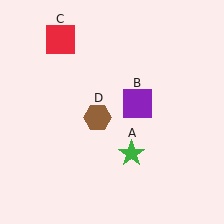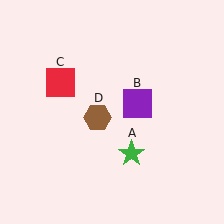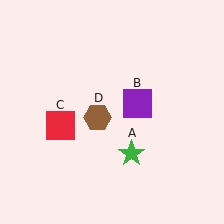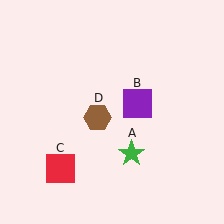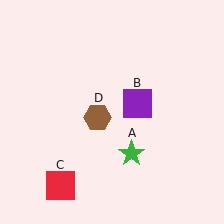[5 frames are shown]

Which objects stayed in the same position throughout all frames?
Green star (object A) and purple square (object B) and brown hexagon (object D) remained stationary.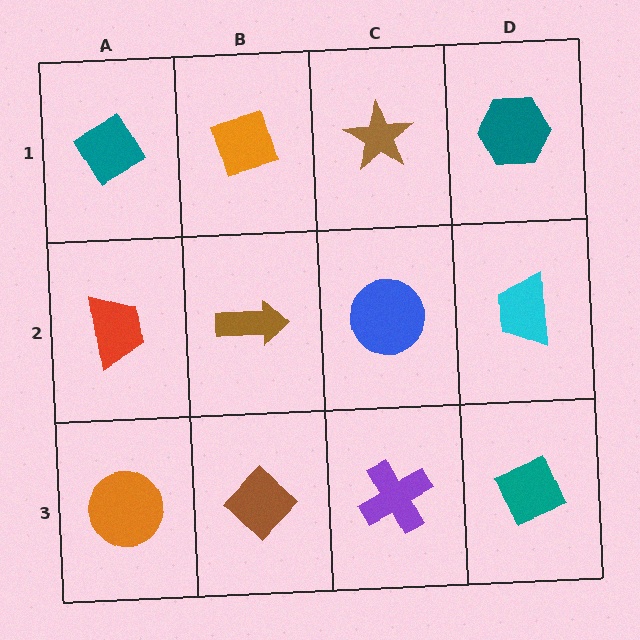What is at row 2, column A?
A red trapezoid.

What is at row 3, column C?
A purple cross.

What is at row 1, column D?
A teal hexagon.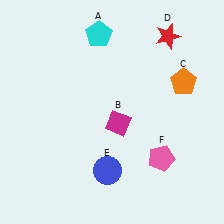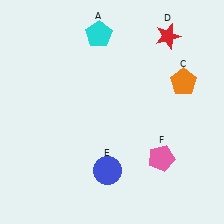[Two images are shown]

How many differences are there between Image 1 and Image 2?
There is 1 difference between the two images.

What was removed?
The magenta diamond (B) was removed in Image 2.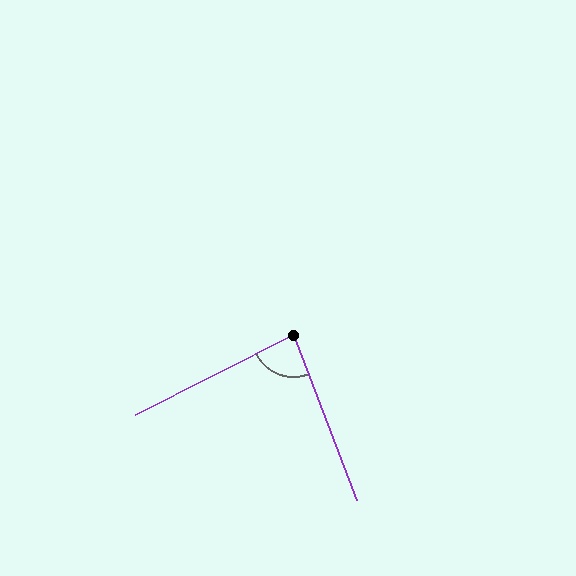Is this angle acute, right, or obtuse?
It is acute.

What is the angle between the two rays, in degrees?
Approximately 84 degrees.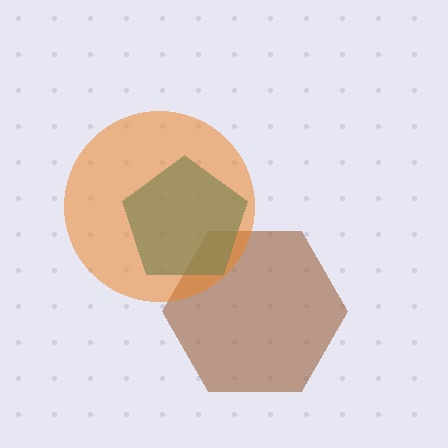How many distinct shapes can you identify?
There are 3 distinct shapes: a brown hexagon, a teal pentagon, an orange circle.